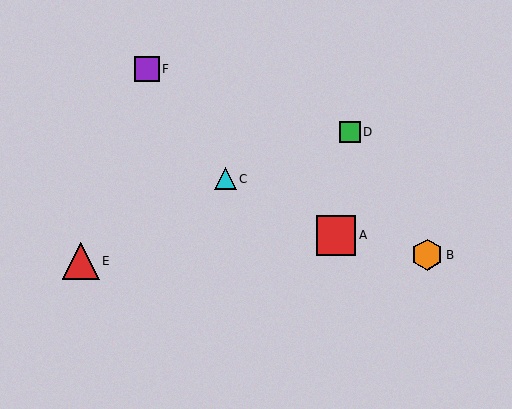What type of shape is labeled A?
Shape A is a red square.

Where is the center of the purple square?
The center of the purple square is at (147, 69).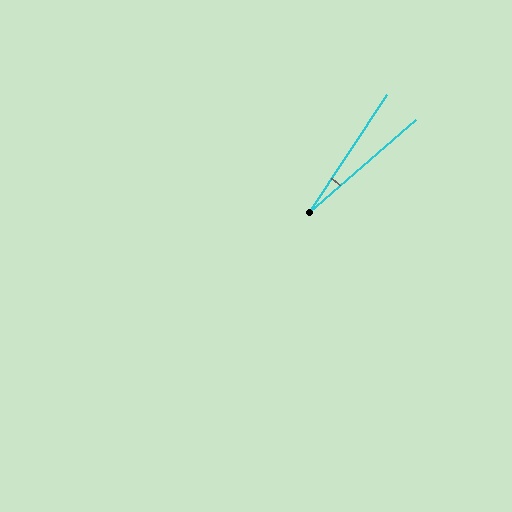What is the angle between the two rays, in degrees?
Approximately 15 degrees.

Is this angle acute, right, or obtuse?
It is acute.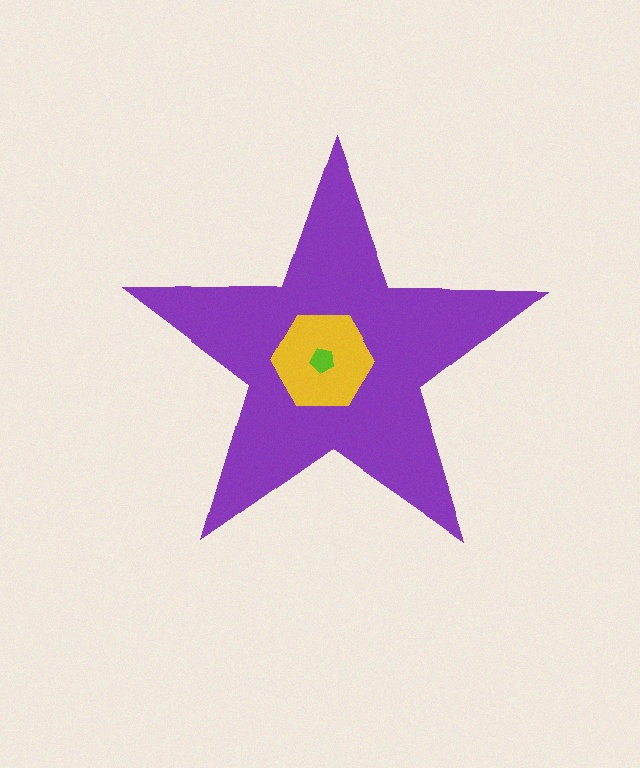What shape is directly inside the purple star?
The yellow hexagon.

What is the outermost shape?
The purple star.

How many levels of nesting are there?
3.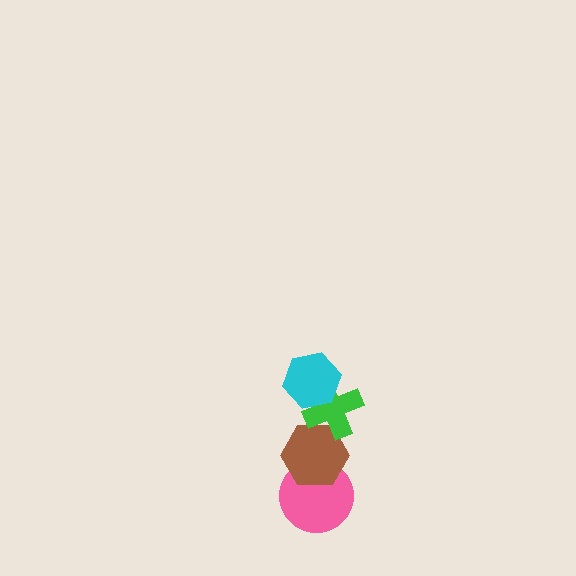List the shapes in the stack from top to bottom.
From top to bottom: the cyan hexagon, the green cross, the brown hexagon, the pink circle.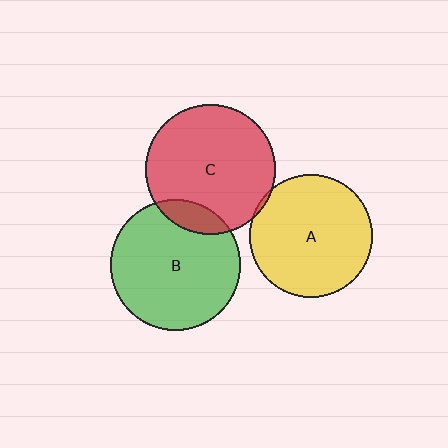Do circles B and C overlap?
Yes.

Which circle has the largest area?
Circle B (green).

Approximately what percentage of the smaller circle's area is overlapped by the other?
Approximately 10%.